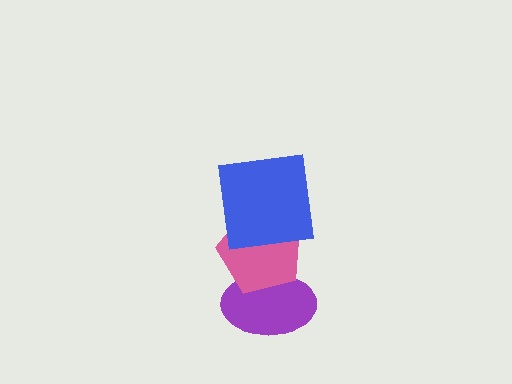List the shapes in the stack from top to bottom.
From top to bottom: the blue square, the pink pentagon, the purple ellipse.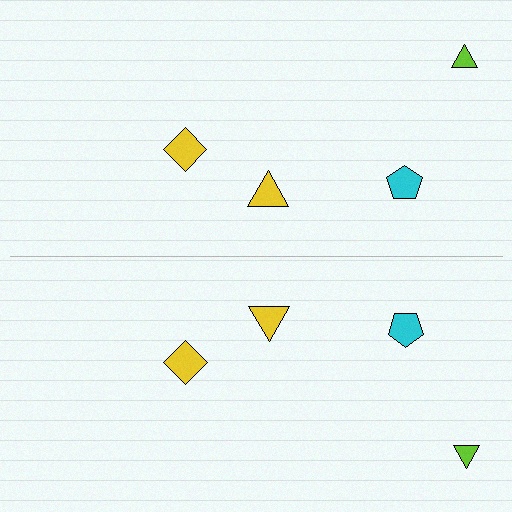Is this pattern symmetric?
Yes, this pattern has bilateral (reflection) symmetry.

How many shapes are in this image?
There are 8 shapes in this image.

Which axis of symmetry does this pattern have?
The pattern has a horizontal axis of symmetry running through the center of the image.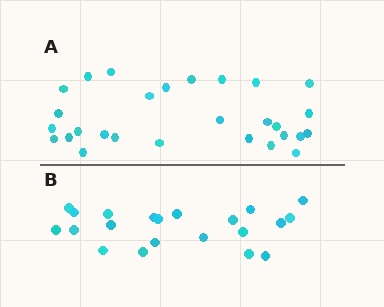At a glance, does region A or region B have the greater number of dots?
Region A (the top region) has more dots.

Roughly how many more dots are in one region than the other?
Region A has roughly 8 or so more dots than region B.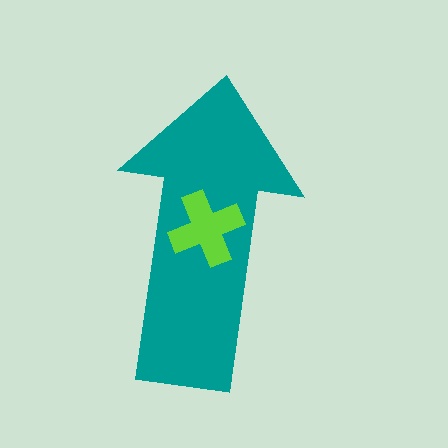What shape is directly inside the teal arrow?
The lime cross.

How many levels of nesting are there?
2.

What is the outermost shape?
The teal arrow.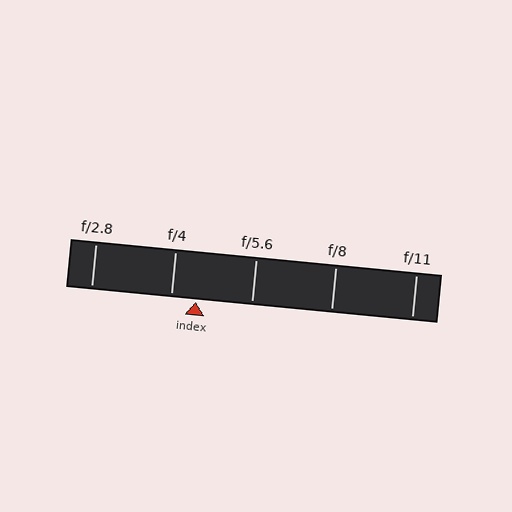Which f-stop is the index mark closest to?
The index mark is closest to f/4.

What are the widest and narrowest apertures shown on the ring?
The widest aperture shown is f/2.8 and the narrowest is f/11.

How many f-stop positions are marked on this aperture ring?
There are 5 f-stop positions marked.